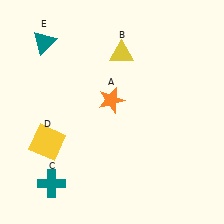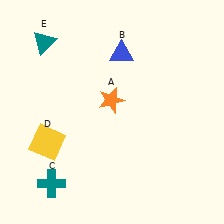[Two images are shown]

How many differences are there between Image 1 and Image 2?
There is 1 difference between the two images.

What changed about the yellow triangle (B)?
In Image 1, B is yellow. In Image 2, it changed to blue.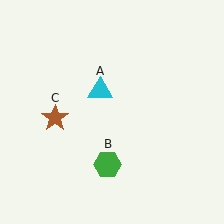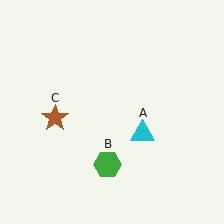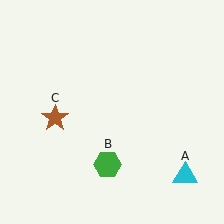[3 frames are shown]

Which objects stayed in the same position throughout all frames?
Green hexagon (object B) and brown star (object C) remained stationary.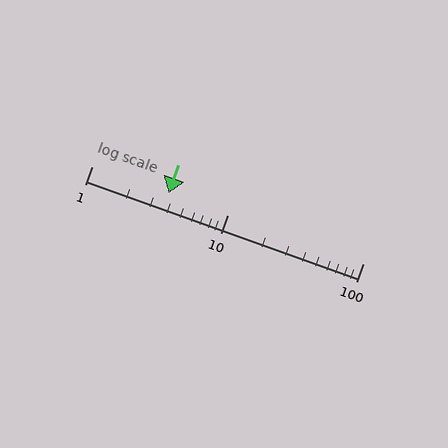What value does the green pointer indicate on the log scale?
The pointer indicates approximately 3.7.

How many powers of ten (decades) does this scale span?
The scale spans 2 decades, from 1 to 100.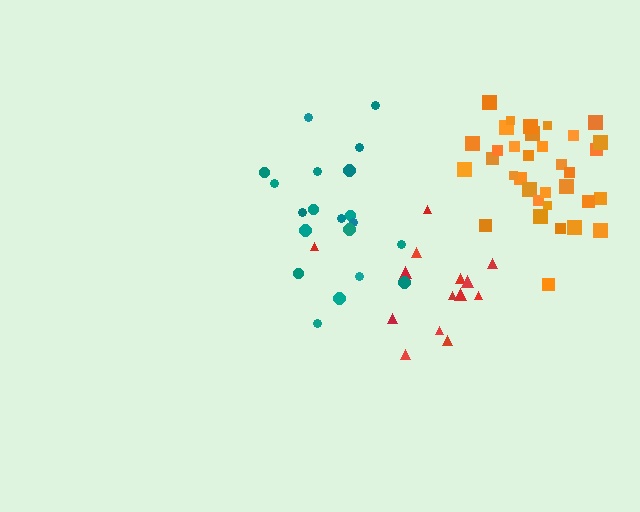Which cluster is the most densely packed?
Orange.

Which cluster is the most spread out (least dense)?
Red.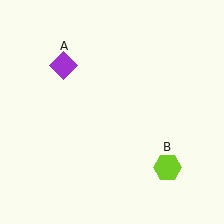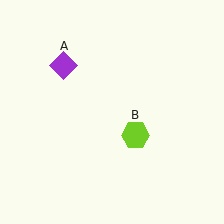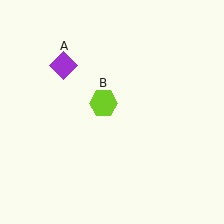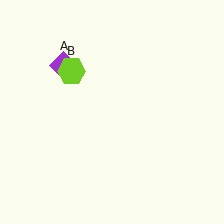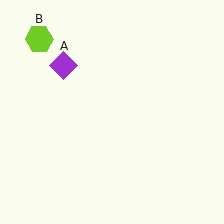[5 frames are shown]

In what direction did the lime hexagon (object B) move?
The lime hexagon (object B) moved up and to the left.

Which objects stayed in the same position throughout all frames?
Purple diamond (object A) remained stationary.